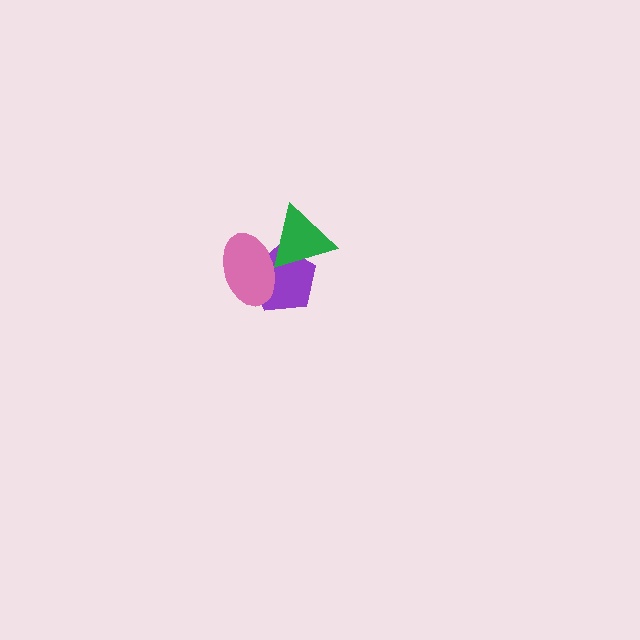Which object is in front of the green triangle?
The pink ellipse is in front of the green triangle.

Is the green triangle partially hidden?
Yes, it is partially covered by another shape.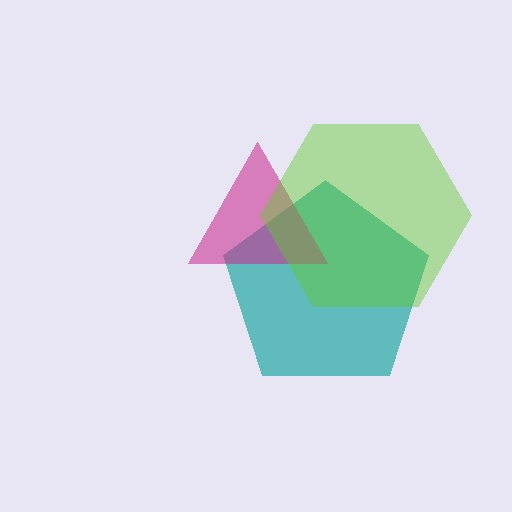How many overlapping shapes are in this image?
There are 3 overlapping shapes in the image.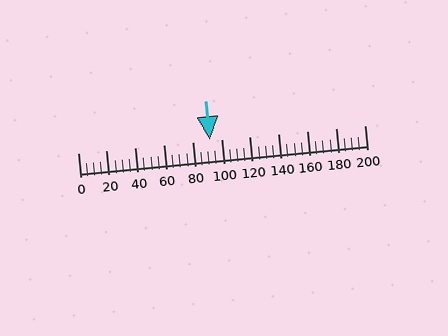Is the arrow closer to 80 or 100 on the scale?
The arrow is closer to 100.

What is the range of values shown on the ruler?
The ruler shows values from 0 to 200.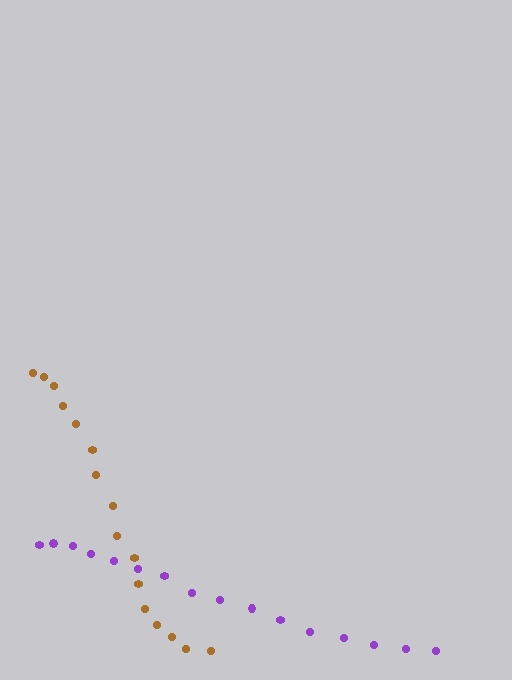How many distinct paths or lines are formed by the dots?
There are 2 distinct paths.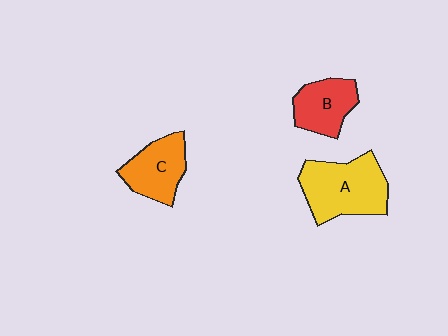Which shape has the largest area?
Shape A (yellow).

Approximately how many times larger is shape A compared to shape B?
Approximately 1.6 times.